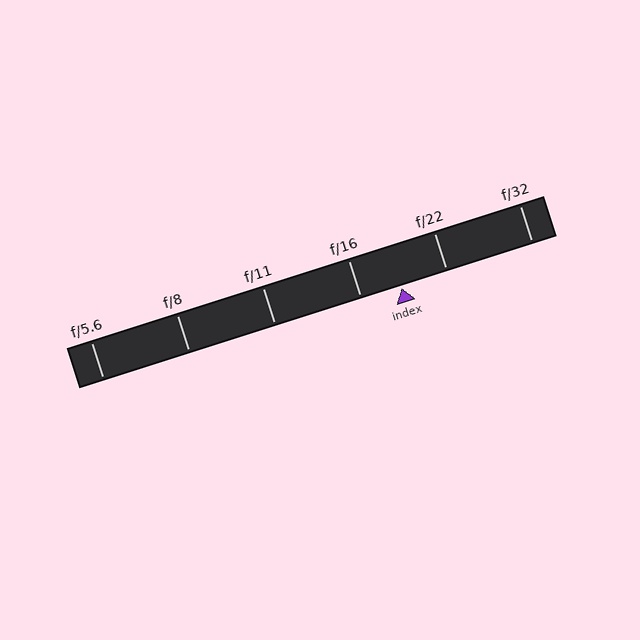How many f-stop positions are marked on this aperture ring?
There are 6 f-stop positions marked.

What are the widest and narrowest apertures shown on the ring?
The widest aperture shown is f/5.6 and the narrowest is f/32.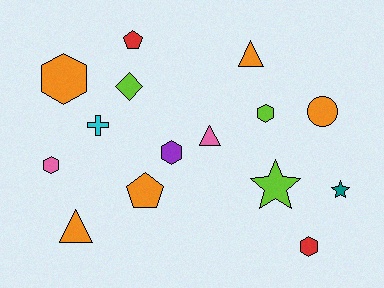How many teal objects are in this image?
There is 1 teal object.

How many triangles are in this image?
There are 3 triangles.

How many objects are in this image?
There are 15 objects.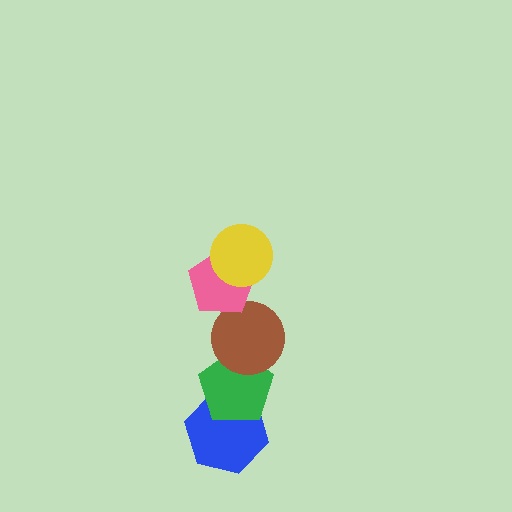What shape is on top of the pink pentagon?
The yellow circle is on top of the pink pentagon.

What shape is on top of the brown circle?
The pink pentagon is on top of the brown circle.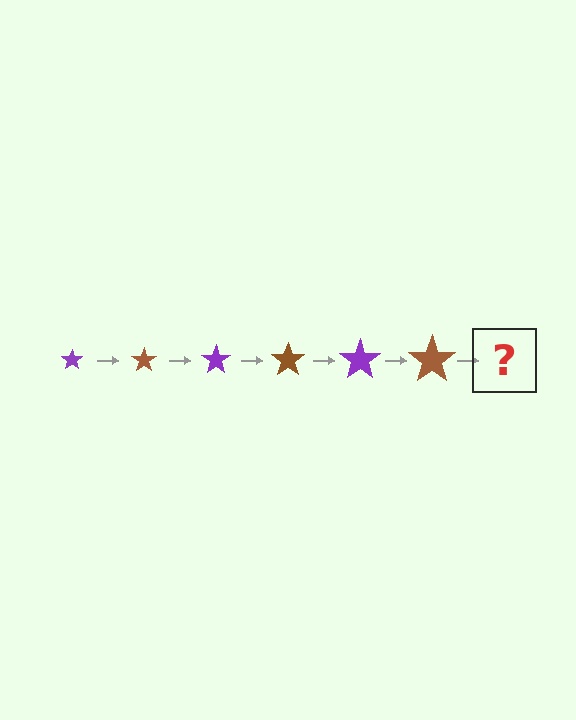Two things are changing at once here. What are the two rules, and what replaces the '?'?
The two rules are that the star grows larger each step and the color cycles through purple and brown. The '?' should be a purple star, larger than the previous one.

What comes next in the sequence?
The next element should be a purple star, larger than the previous one.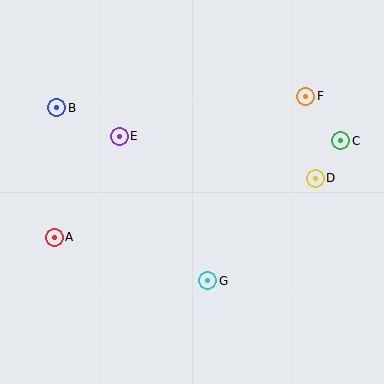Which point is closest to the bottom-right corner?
Point G is closest to the bottom-right corner.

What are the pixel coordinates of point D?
Point D is at (315, 178).